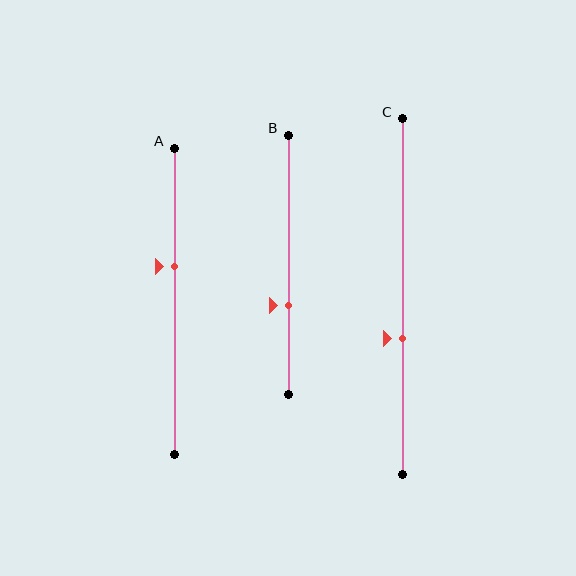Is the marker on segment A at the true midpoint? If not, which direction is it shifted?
No, the marker on segment A is shifted upward by about 11% of the segment length.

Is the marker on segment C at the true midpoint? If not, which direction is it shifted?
No, the marker on segment C is shifted downward by about 12% of the segment length.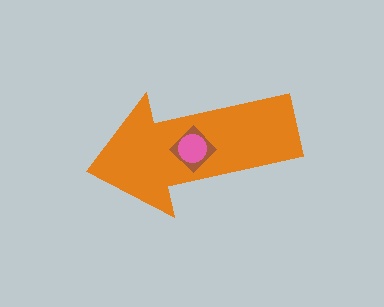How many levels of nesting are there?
3.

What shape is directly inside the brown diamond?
The pink circle.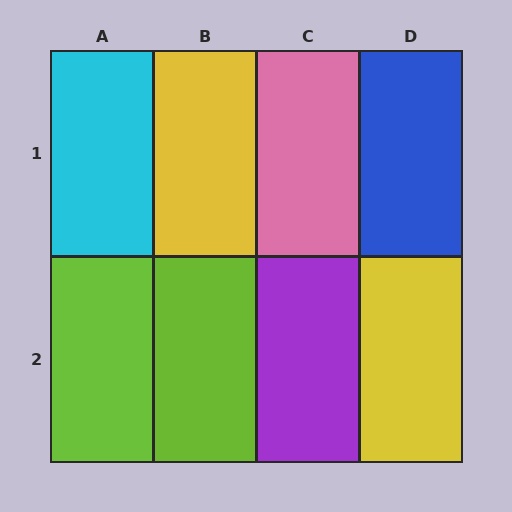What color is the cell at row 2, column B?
Lime.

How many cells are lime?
2 cells are lime.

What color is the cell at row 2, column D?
Yellow.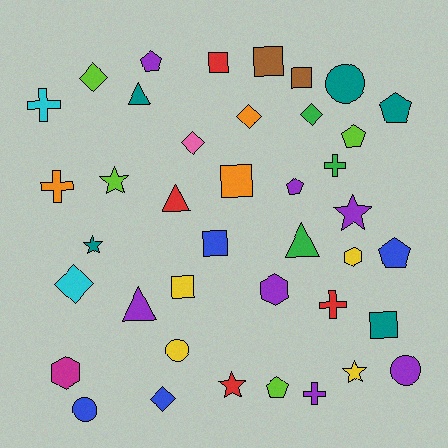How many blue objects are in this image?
There are 4 blue objects.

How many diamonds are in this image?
There are 6 diamonds.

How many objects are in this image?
There are 40 objects.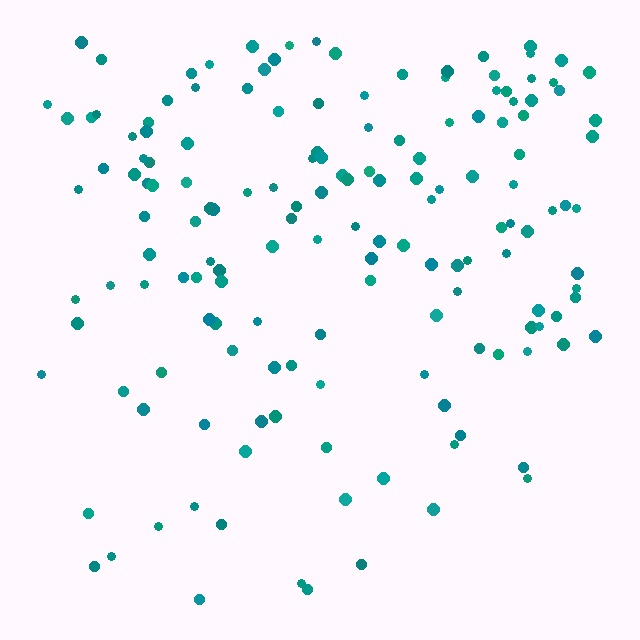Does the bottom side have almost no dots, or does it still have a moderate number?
Still a moderate number, just noticeably fewer than the top.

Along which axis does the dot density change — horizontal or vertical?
Vertical.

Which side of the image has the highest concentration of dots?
The top.